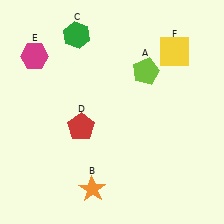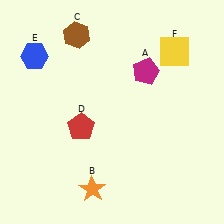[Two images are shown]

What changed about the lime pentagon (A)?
In Image 1, A is lime. In Image 2, it changed to magenta.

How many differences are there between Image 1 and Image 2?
There are 3 differences between the two images.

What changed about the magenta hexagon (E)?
In Image 1, E is magenta. In Image 2, it changed to blue.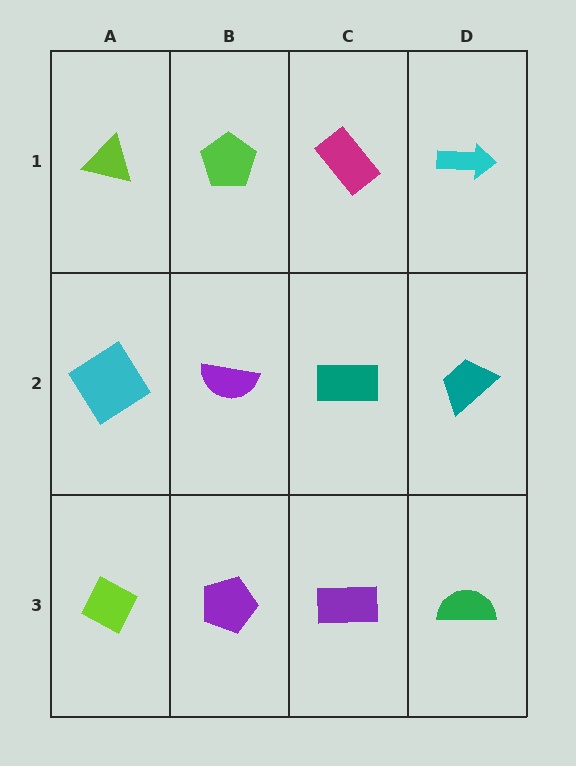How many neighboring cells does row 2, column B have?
4.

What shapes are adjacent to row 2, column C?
A magenta rectangle (row 1, column C), a purple rectangle (row 3, column C), a purple semicircle (row 2, column B), a teal trapezoid (row 2, column D).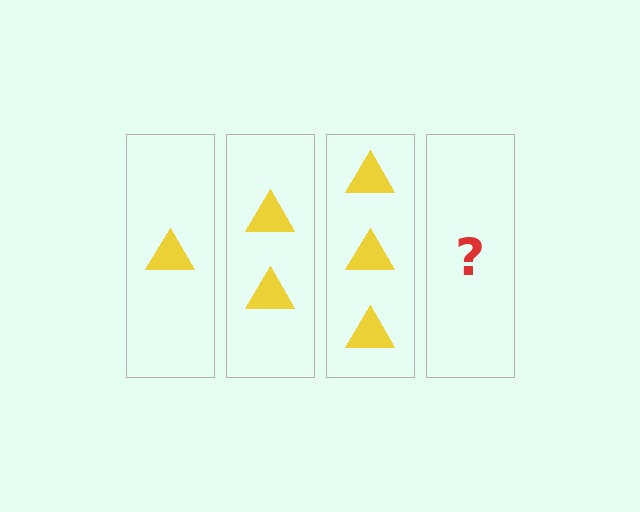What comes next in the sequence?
The next element should be 4 triangles.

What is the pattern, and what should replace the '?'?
The pattern is that each step adds one more triangle. The '?' should be 4 triangles.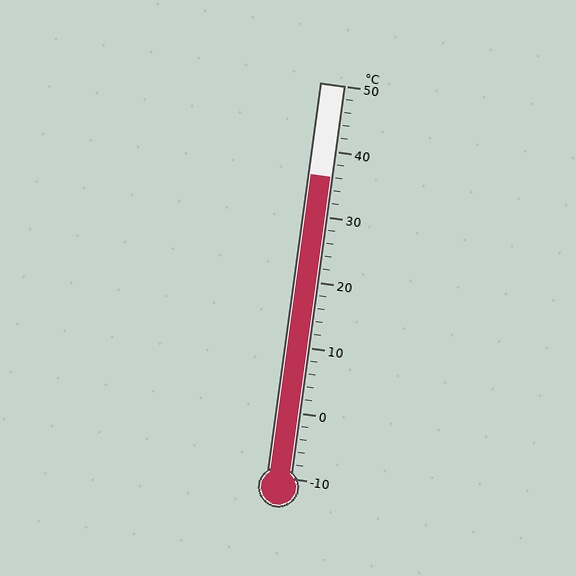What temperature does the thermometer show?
The thermometer shows approximately 36°C.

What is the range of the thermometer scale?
The thermometer scale ranges from -10°C to 50°C.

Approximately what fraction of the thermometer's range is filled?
The thermometer is filled to approximately 75% of its range.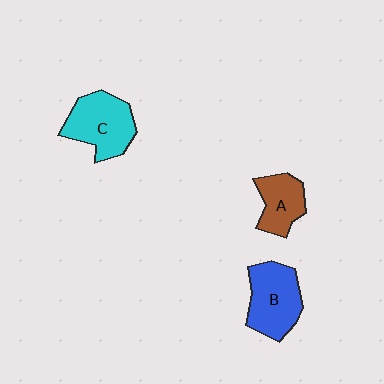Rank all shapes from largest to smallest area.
From largest to smallest: C (cyan), B (blue), A (brown).